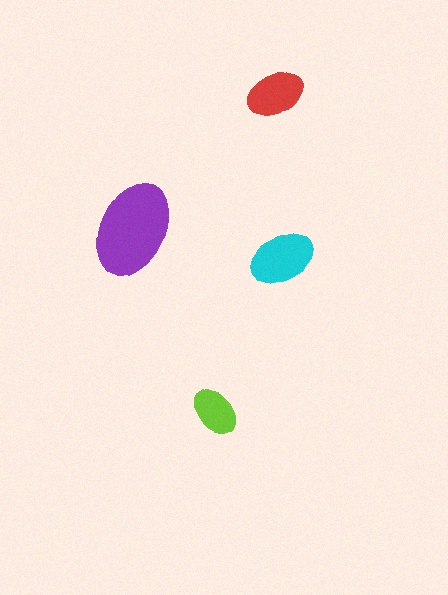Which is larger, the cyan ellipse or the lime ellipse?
The cyan one.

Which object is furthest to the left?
The purple ellipse is leftmost.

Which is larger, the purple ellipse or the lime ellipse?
The purple one.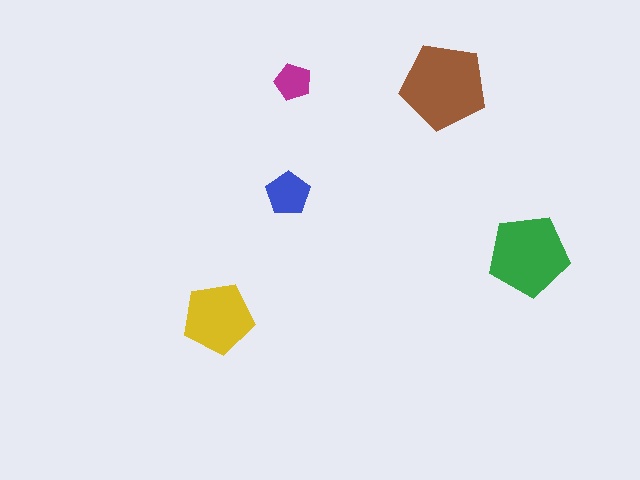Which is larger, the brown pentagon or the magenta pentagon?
The brown one.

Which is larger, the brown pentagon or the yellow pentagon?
The brown one.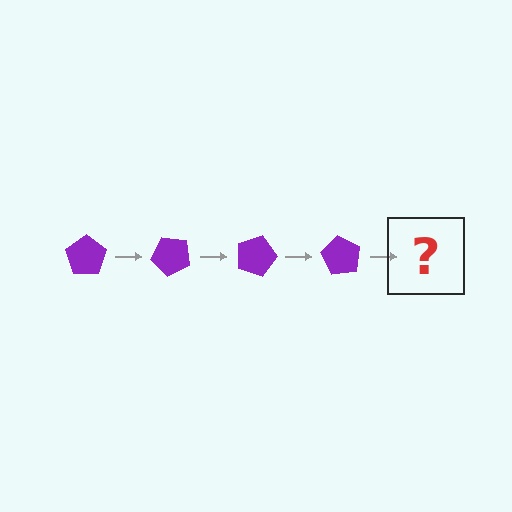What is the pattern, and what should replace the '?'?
The pattern is that the pentagon rotates 45 degrees each step. The '?' should be a purple pentagon rotated 180 degrees.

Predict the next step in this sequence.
The next step is a purple pentagon rotated 180 degrees.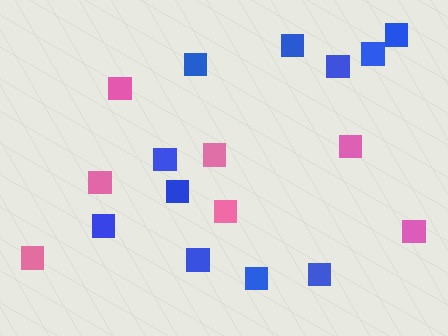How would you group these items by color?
There are 2 groups: one group of pink squares (7) and one group of blue squares (11).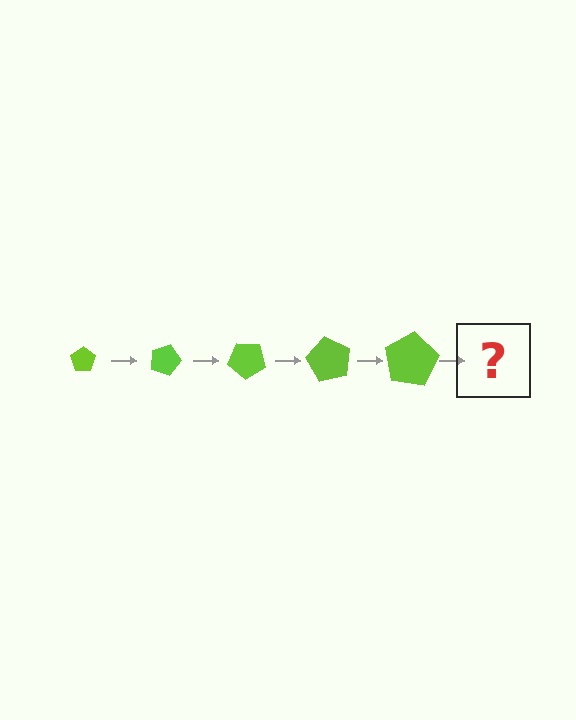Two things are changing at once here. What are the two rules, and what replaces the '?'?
The two rules are that the pentagon grows larger each step and it rotates 20 degrees each step. The '?' should be a pentagon, larger than the previous one and rotated 100 degrees from the start.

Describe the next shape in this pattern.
It should be a pentagon, larger than the previous one and rotated 100 degrees from the start.